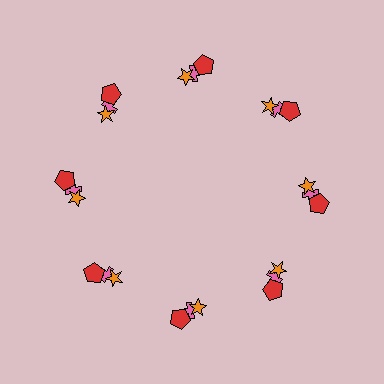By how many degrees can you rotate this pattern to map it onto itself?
The pattern maps onto itself every 45 degrees of rotation.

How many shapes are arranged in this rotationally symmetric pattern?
There are 24 shapes, arranged in 8 groups of 3.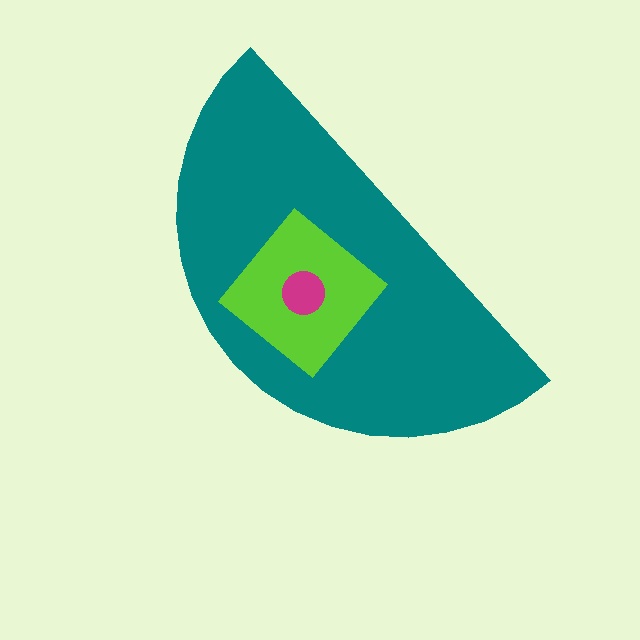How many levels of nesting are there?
3.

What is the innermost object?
The magenta circle.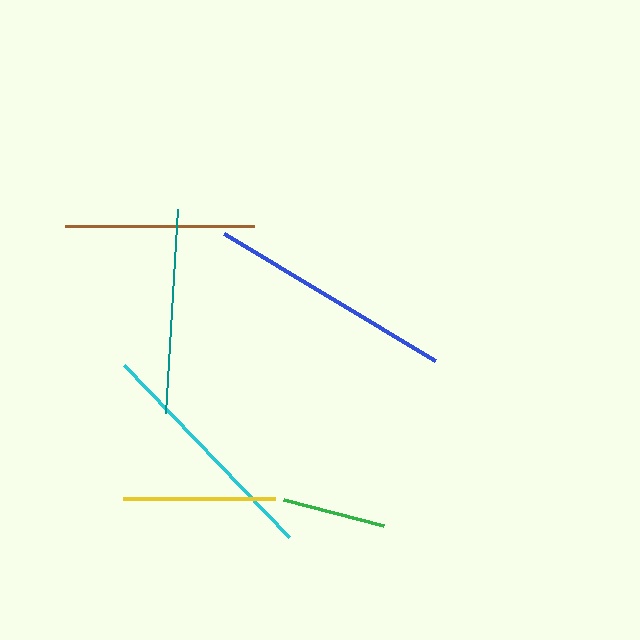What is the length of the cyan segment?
The cyan segment is approximately 238 pixels long.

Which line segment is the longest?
The blue line is the longest at approximately 246 pixels.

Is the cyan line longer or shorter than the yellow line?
The cyan line is longer than the yellow line.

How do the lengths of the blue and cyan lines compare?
The blue and cyan lines are approximately the same length.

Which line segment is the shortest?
The green line is the shortest at approximately 104 pixels.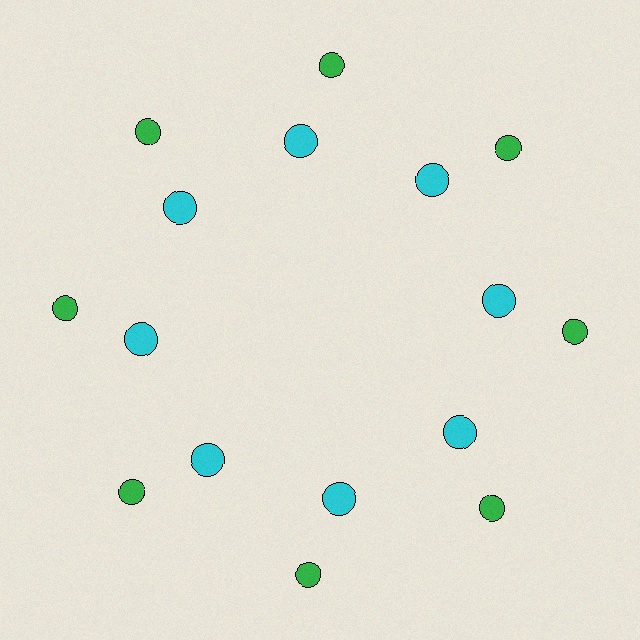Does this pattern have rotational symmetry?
Yes, this pattern has 8-fold rotational symmetry. It looks the same after rotating 45 degrees around the center.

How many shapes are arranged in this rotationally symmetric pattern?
There are 16 shapes, arranged in 8 groups of 2.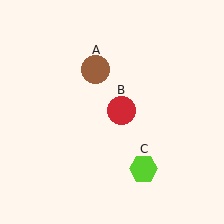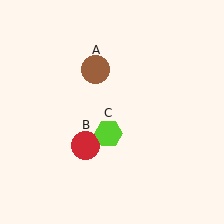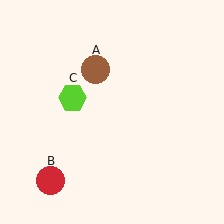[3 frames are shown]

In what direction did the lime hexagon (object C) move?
The lime hexagon (object C) moved up and to the left.